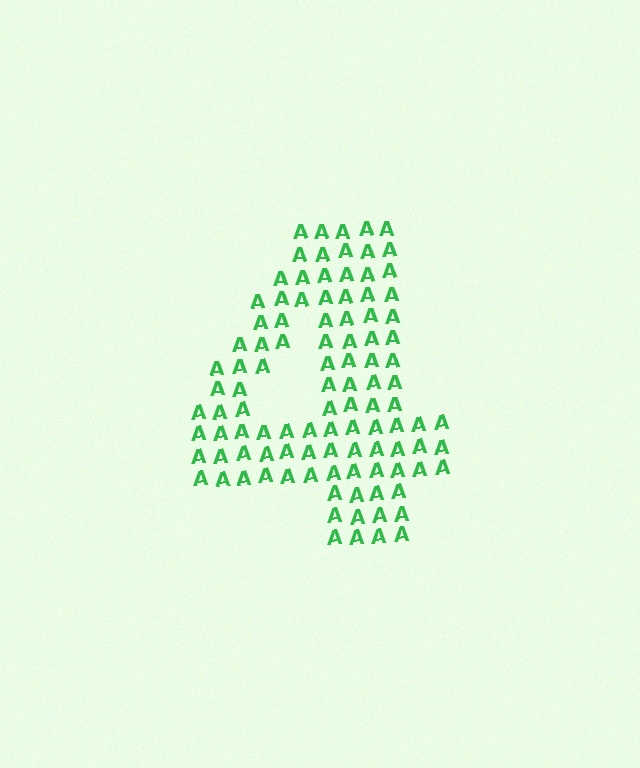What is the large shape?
The large shape is the digit 4.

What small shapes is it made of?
It is made of small letter A's.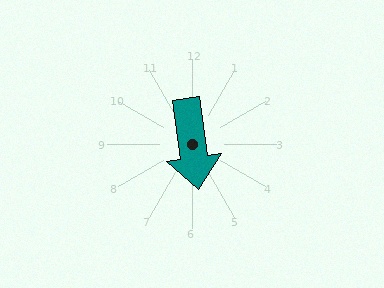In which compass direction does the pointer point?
South.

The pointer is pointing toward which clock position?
Roughly 6 o'clock.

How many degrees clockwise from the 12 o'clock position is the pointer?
Approximately 172 degrees.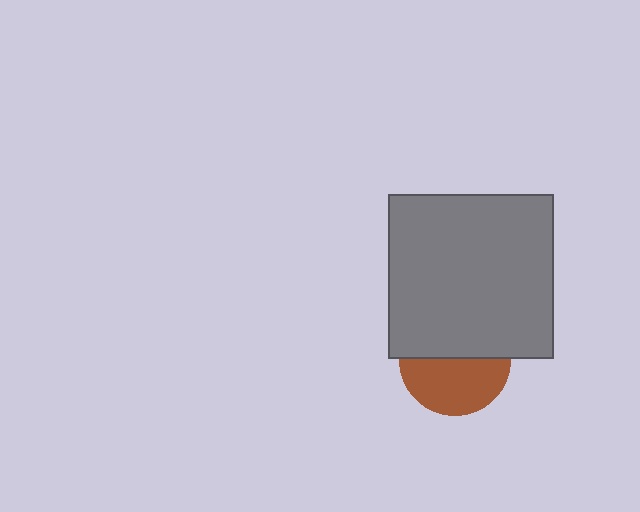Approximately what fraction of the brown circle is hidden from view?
Roughly 49% of the brown circle is hidden behind the gray square.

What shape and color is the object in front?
The object in front is a gray square.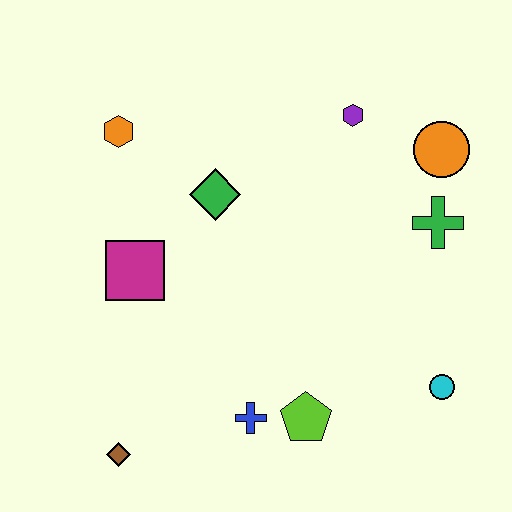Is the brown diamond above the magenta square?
No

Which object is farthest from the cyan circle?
The orange hexagon is farthest from the cyan circle.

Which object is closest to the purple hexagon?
The orange circle is closest to the purple hexagon.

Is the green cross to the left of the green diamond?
No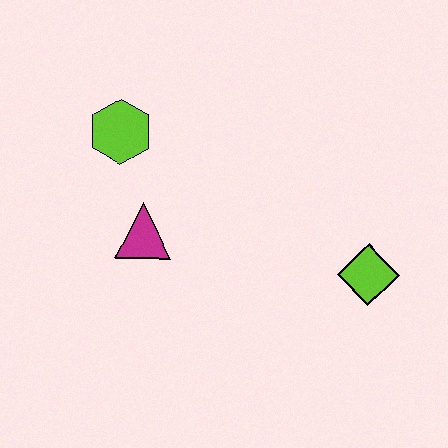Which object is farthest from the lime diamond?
The lime hexagon is farthest from the lime diamond.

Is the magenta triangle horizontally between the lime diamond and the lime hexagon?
Yes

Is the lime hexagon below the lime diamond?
No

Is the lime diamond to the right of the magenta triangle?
Yes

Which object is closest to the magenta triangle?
The lime hexagon is closest to the magenta triangle.